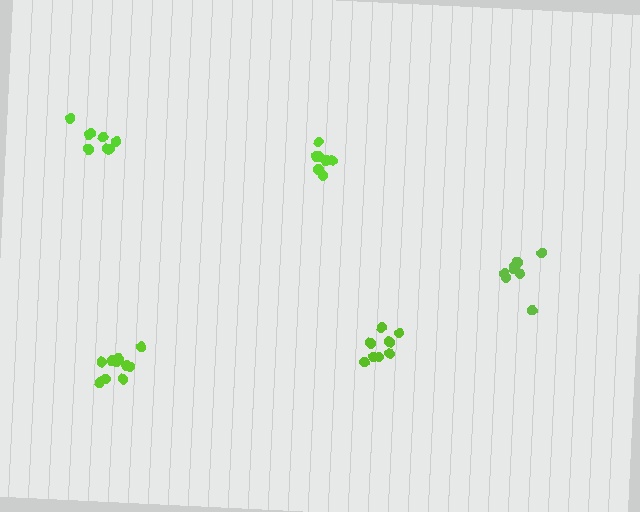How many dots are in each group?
Group 1: 8 dots, Group 2: 10 dots, Group 3: 8 dots, Group 4: 7 dots, Group 5: 8 dots (41 total).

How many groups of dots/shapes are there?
There are 5 groups.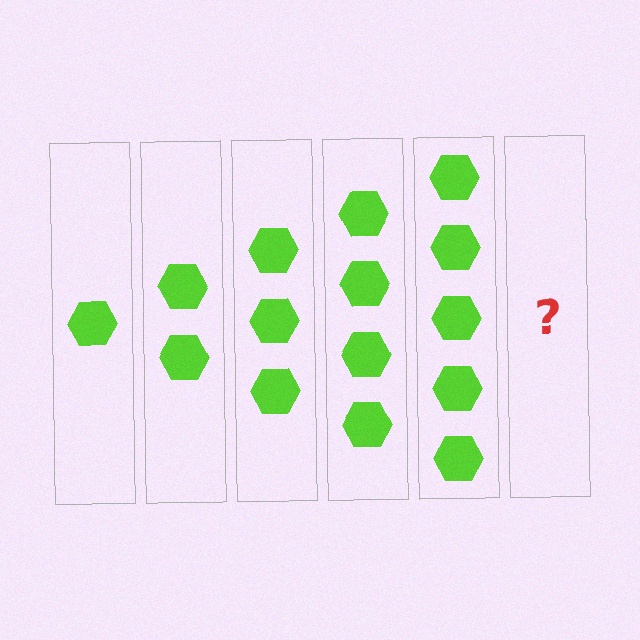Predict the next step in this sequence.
The next step is 6 hexagons.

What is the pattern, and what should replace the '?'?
The pattern is that each step adds one more hexagon. The '?' should be 6 hexagons.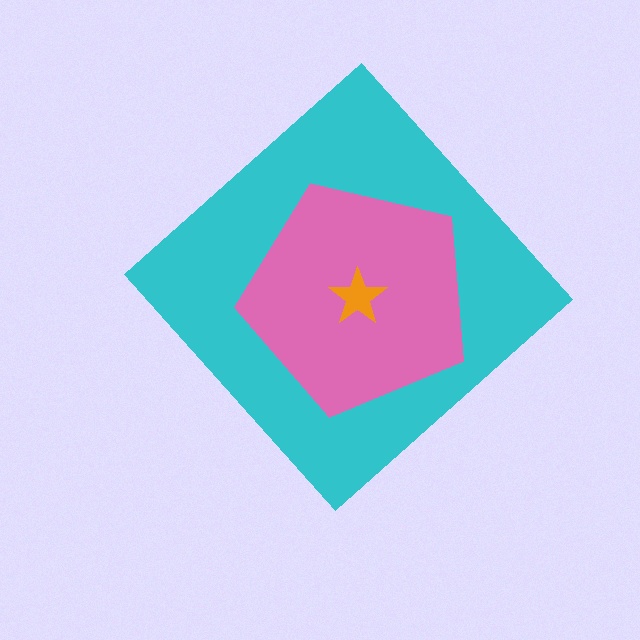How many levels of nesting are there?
3.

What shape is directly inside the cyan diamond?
The pink pentagon.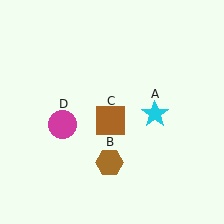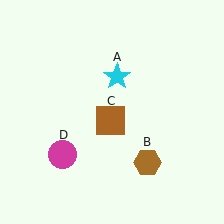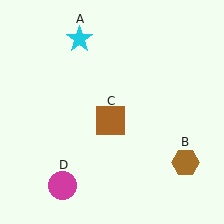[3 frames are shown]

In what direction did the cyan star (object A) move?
The cyan star (object A) moved up and to the left.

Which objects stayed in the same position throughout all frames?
Brown square (object C) remained stationary.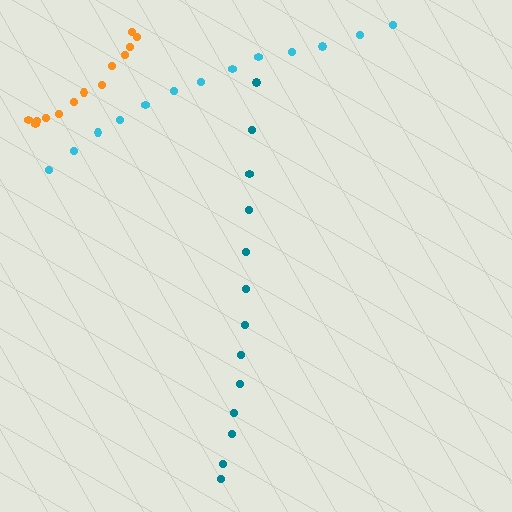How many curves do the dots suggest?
There are 3 distinct paths.